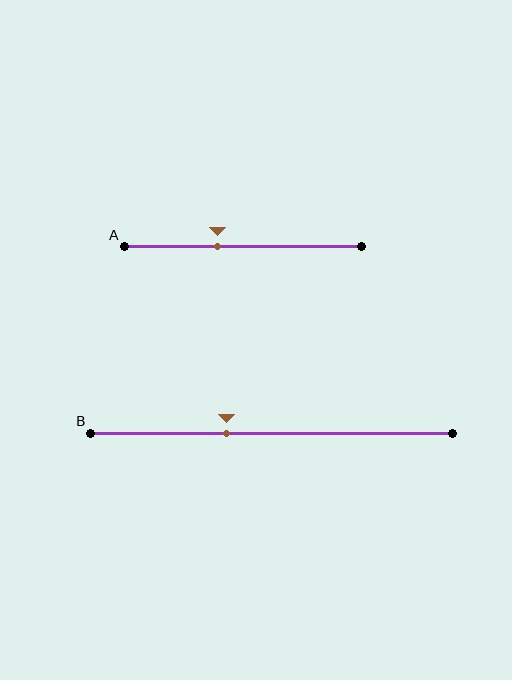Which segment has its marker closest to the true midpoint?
Segment A has its marker closest to the true midpoint.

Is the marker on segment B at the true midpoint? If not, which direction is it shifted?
No, the marker on segment B is shifted to the left by about 12% of the segment length.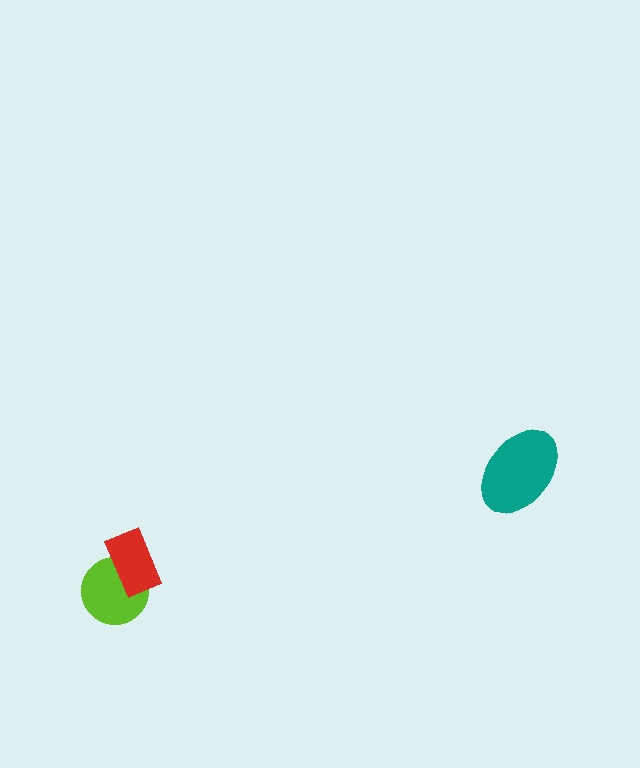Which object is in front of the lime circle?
The red rectangle is in front of the lime circle.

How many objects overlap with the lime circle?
1 object overlaps with the lime circle.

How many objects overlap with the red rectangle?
1 object overlaps with the red rectangle.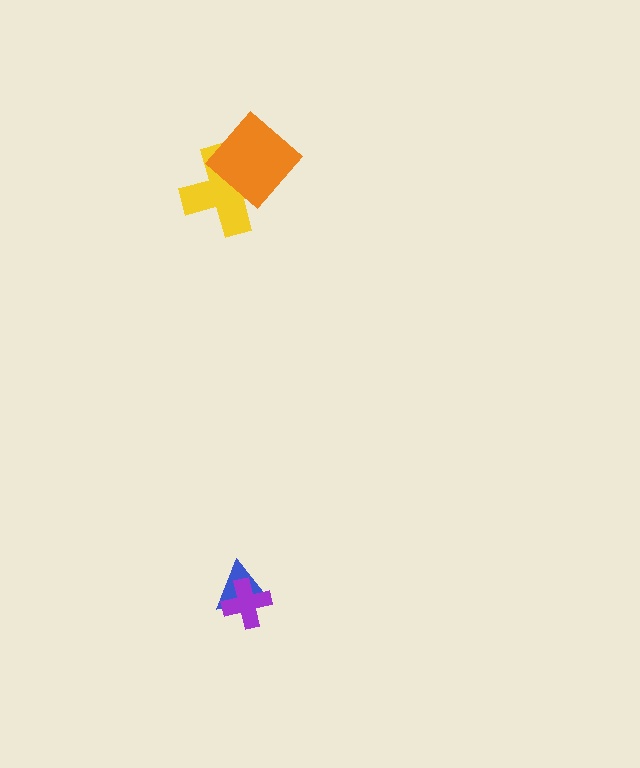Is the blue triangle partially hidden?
Yes, it is partially covered by another shape.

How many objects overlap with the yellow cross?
1 object overlaps with the yellow cross.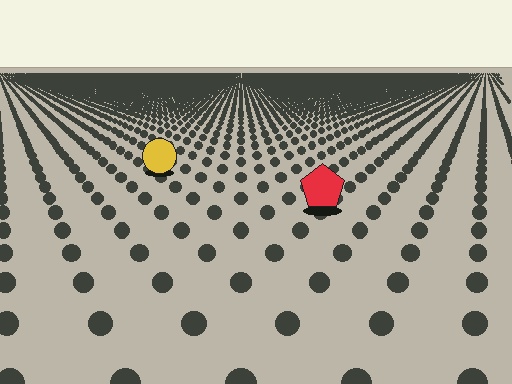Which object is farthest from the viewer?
The yellow circle is farthest from the viewer. It appears smaller and the ground texture around it is denser.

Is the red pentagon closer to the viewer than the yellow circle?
Yes. The red pentagon is closer — you can tell from the texture gradient: the ground texture is coarser near it.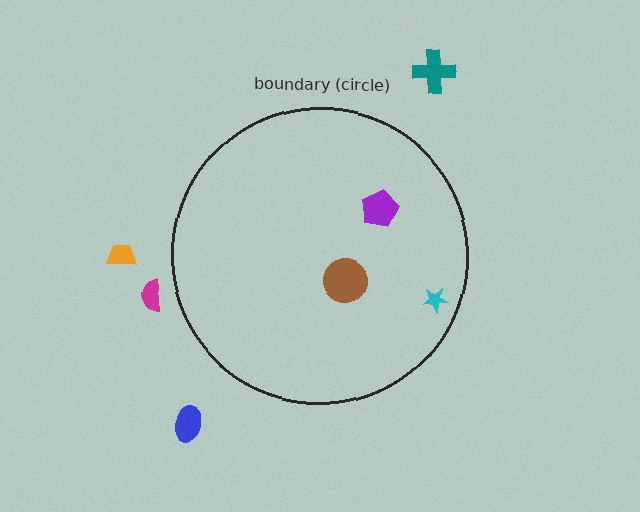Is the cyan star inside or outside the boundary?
Inside.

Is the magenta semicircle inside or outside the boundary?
Outside.